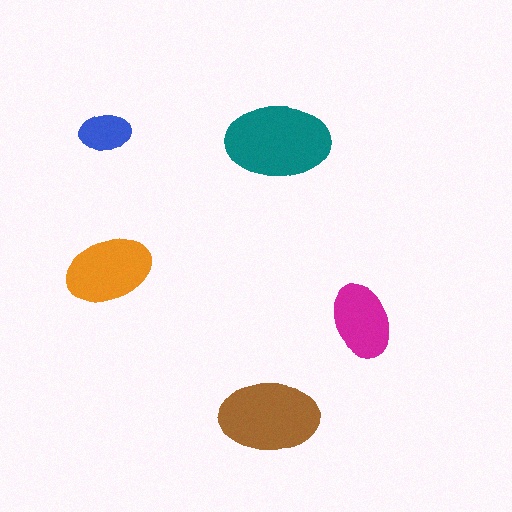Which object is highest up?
The blue ellipse is topmost.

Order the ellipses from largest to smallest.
the teal one, the brown one, the orange one, the magenta one, the blue one.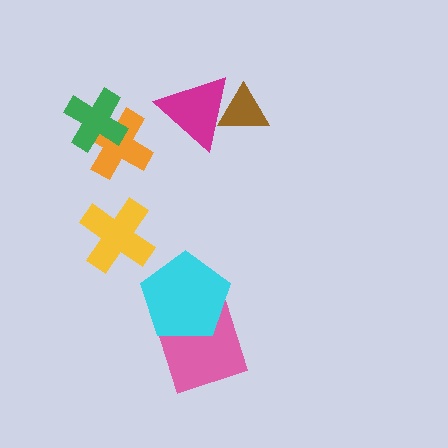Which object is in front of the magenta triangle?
The brown triangle is in front of the magenta triangle.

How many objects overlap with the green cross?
1 object overlaps with the green cross.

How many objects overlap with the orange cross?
1 object overlaps with the orange cross.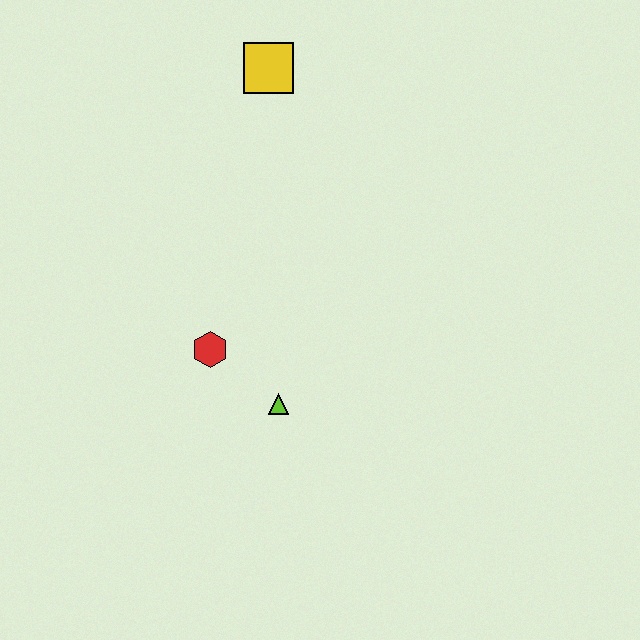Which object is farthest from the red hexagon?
The yellow square is farthest from the red hexagon.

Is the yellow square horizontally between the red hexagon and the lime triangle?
Yes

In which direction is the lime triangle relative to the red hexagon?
The lime triangle is to the right of the red hexagon.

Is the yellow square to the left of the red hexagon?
No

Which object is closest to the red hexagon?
The lime triangle is closest to the red hexagon.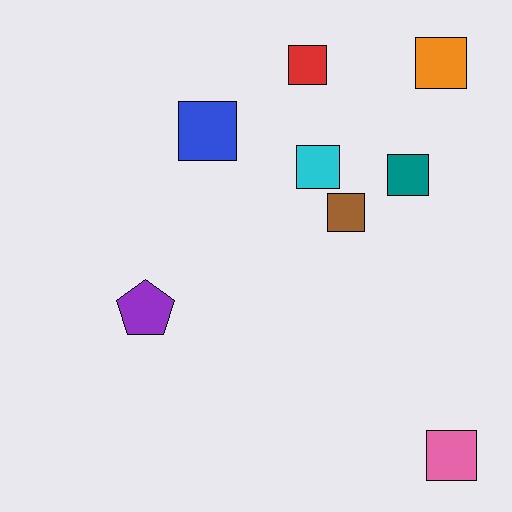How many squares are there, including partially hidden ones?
There are 7 squares.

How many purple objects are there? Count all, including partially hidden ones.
There is 1 purple object.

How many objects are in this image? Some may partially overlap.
There are 8 objects.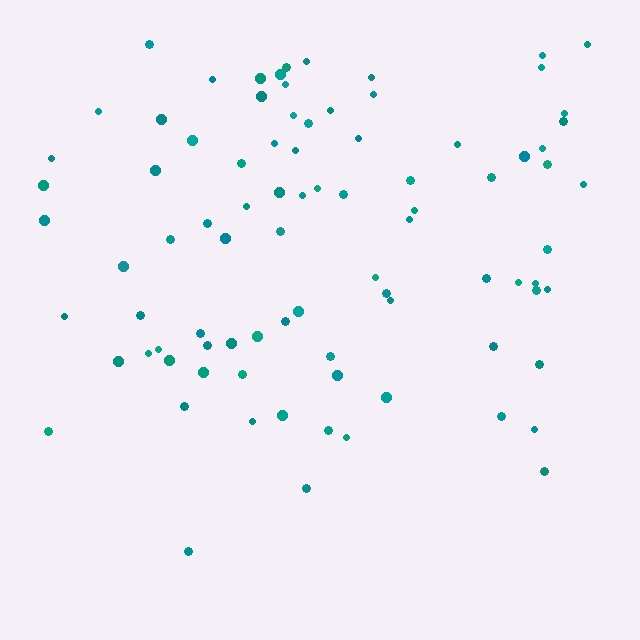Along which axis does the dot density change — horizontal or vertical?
Vertical.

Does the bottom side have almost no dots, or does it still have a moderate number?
Still a moderate number, just noticeably fewer than the top.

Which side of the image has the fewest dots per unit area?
The bottom.